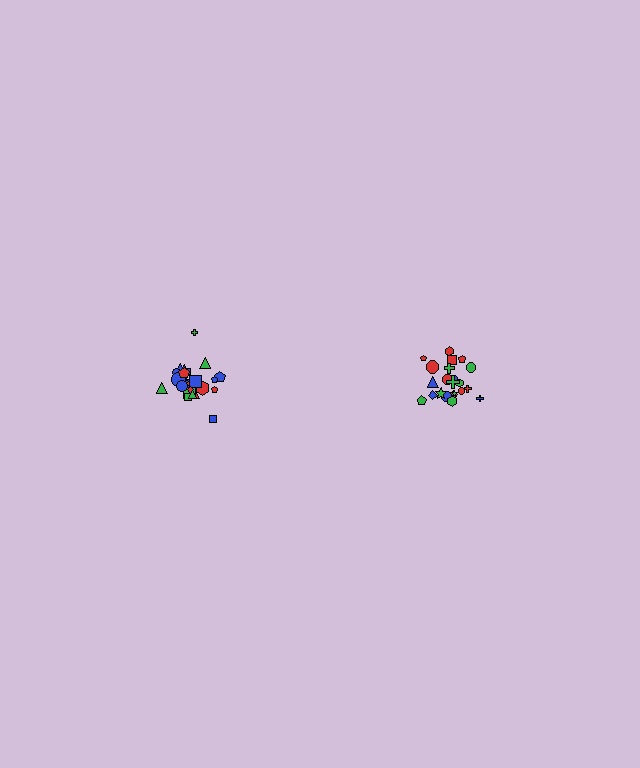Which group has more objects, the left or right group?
The left group.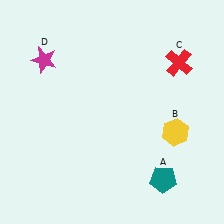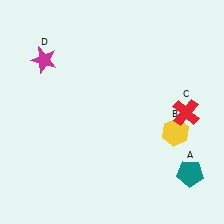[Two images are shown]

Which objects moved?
The objects that moved are: the teal pentagon (A), the red cross (C).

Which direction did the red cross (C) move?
The red cross (C) moved down.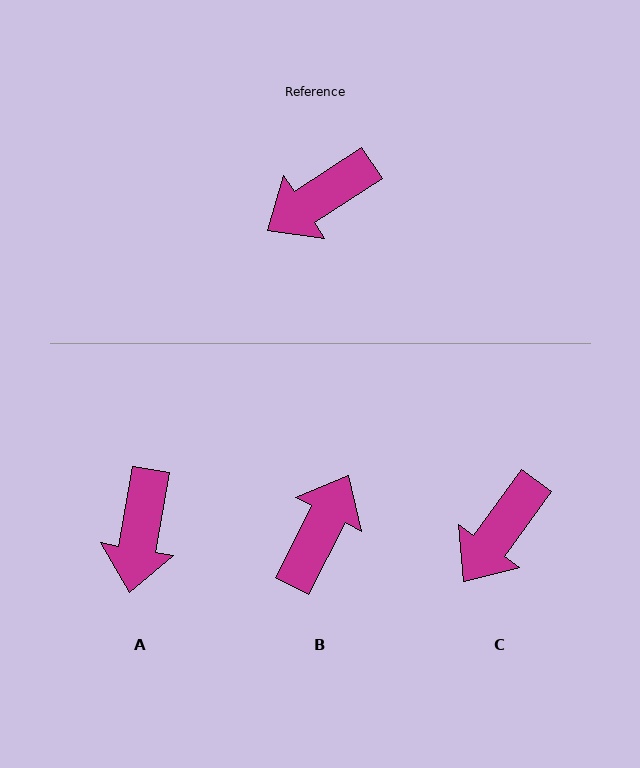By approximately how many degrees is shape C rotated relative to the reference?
Approximately 21 degrees counter-clockwise.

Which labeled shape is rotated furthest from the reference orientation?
B, about 150 degrees away.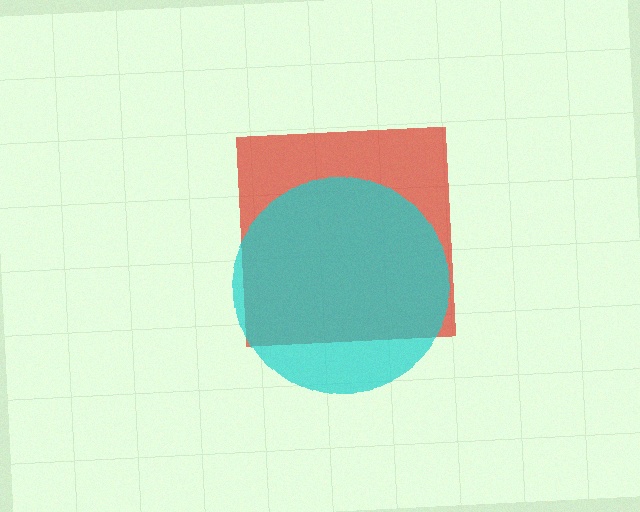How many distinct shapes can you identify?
There are 2 distinct shapes: a red square, a cyan circle.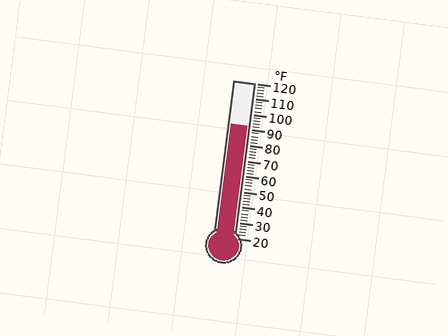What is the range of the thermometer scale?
The thermometer scale ranges from 20°F to 120°F.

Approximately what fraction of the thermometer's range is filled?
The thermometer is filled to approximately 70% of its range.